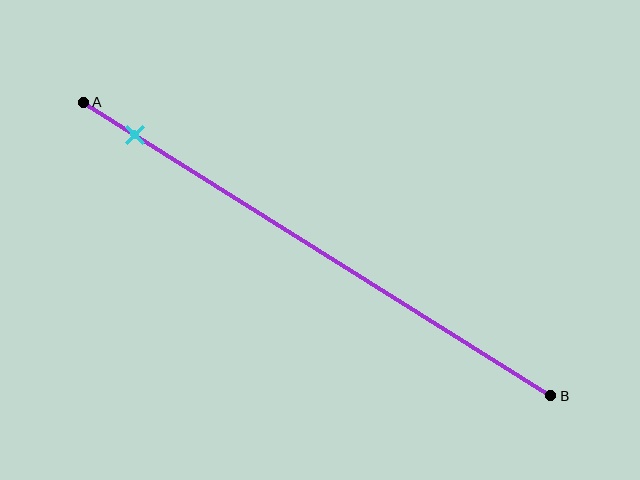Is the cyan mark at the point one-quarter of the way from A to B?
No, the mark is at about 10% from A, not at the 25% one-quarter point.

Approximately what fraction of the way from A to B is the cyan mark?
The cyan mark is approximately 10% of the way from A to B.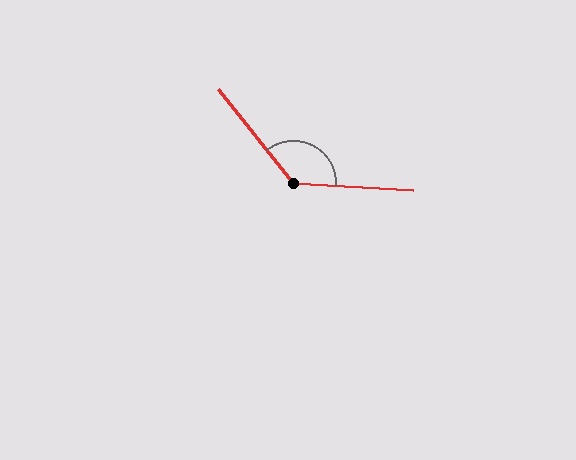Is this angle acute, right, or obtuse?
It is obtuse.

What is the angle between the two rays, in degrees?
Approximately 132 degrees.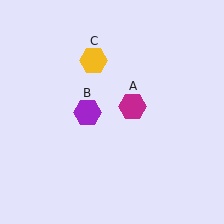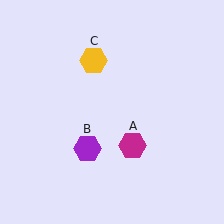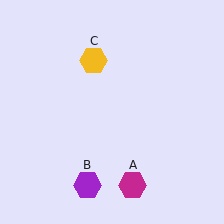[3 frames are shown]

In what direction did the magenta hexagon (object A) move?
The magenta hexagon (object A) moved down.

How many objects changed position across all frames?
2 objects changed position: magenta hexagon (object A), purple hexagon (object B).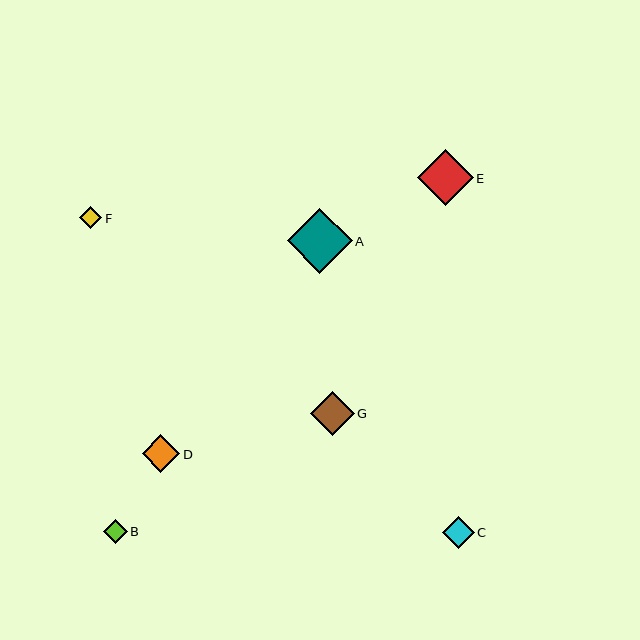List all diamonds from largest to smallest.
From largest to smallest: A, E, G, D, C, B, F.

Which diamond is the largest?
Diamond A is the largest with a size of approximately 65 pixels.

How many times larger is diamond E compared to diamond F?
Diamond E is approximately 2.5 times the size of diamond F.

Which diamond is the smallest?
Diamond F is the smallest with a size of approximately 22 pixels.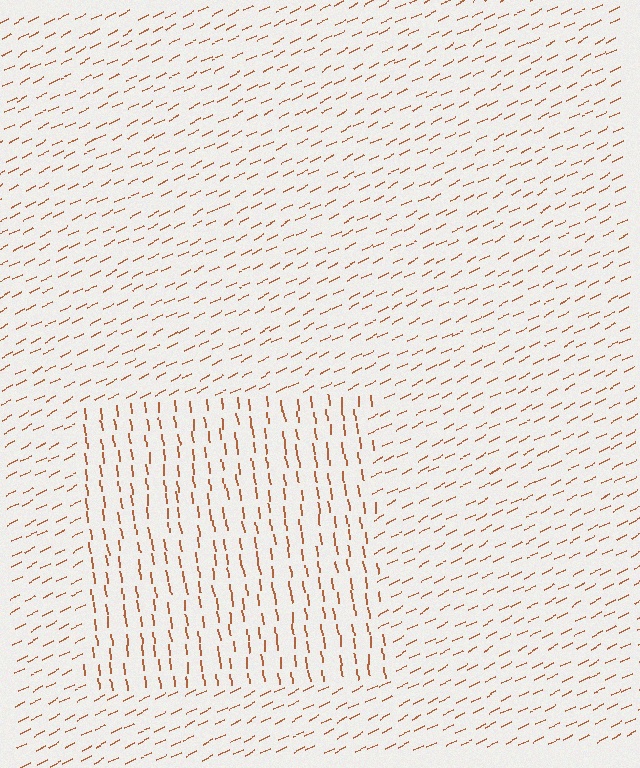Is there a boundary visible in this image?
Yes, there is a texture boundary formed by a change in line orientation.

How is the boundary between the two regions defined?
The boundary is defined purely by a change in line orientation (approximately 71 degrees difference). All lines are the same color and thickness.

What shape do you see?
I see a rectangle.